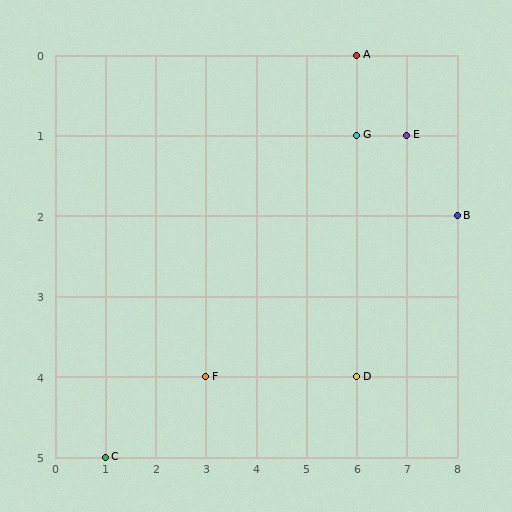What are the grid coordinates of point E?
Point E is at grid coordinates (7, 1).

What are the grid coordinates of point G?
Point G is at grid coordinates (6, 1).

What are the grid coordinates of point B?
Point B is at grid coordinates (8, 2).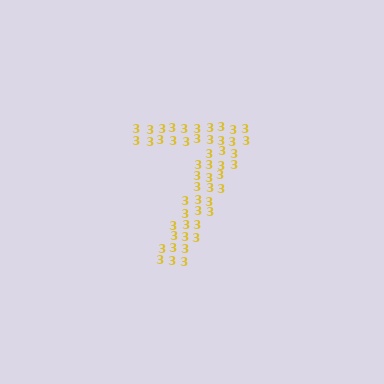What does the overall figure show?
The overall figure shows the digit 7.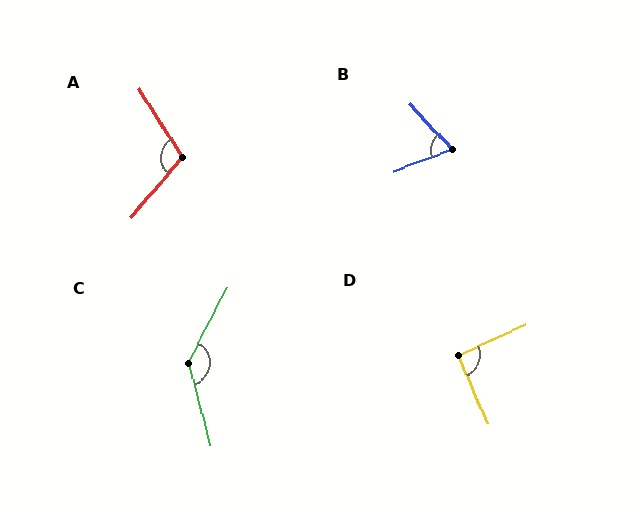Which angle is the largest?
C, at approximately 138 degrees.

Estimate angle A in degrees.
Approximately 107 degrees.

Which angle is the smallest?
B, at approximately 68 degrees.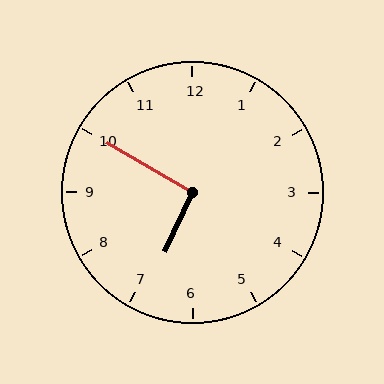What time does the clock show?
6:50.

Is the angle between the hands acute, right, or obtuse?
It is right.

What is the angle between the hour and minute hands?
Approximately 95 degrees.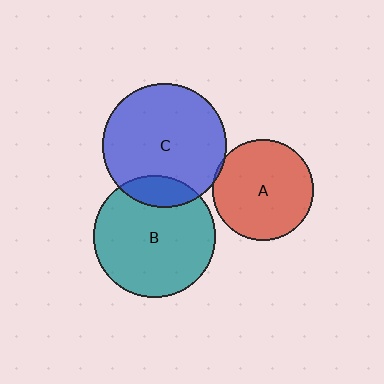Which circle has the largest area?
Circle C (blue).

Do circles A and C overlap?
Yes.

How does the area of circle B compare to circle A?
Approximately 1.5 times.